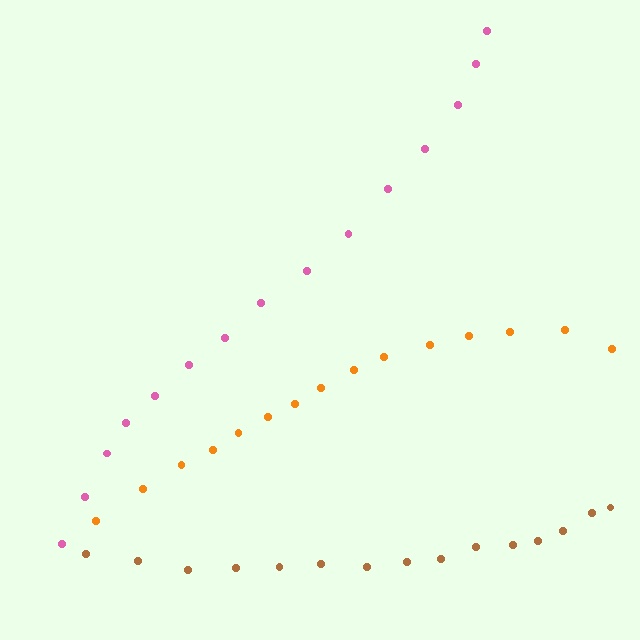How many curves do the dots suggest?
There are 3 distinct paths.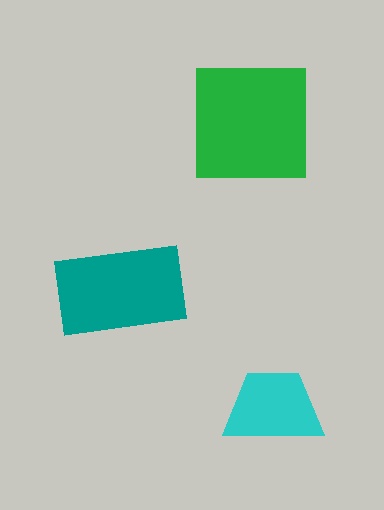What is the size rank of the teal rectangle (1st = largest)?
2nd.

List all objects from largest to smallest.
The green square, the teal rectangle, the cyan trapezoid.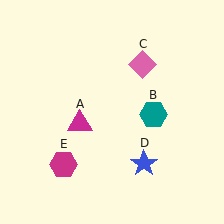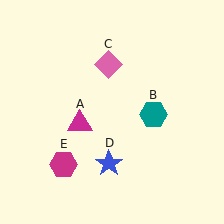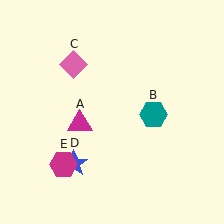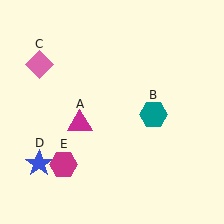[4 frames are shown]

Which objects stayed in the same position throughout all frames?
Magenta triangle (object A) and teal hexagon (object B) and magenta hexagon (object E) remained stationary.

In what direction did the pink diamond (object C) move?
The pink diamond (object C) moved left.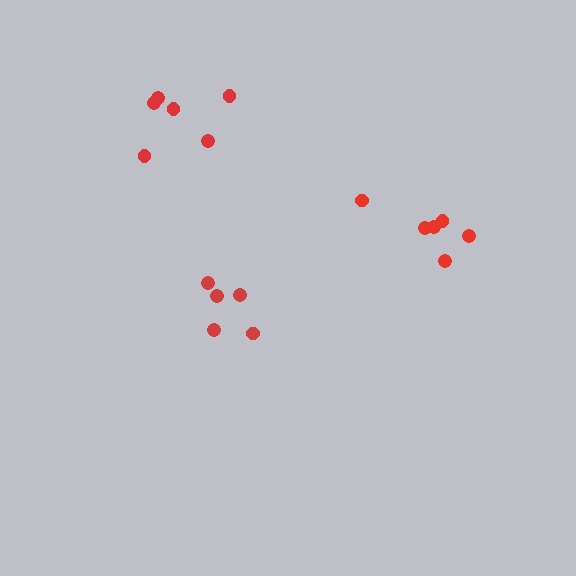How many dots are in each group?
Group 1: 6 dots, Group 2: 6 dots, Group 3: 5 dots (17 total).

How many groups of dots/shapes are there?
There are 3 groups.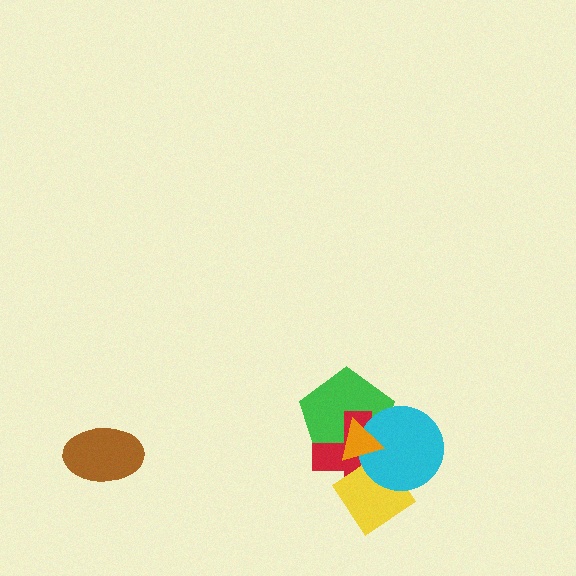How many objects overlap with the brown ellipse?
0 objects overlap with the brown ellipse.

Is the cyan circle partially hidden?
Yes, it is partially covered by another shape.